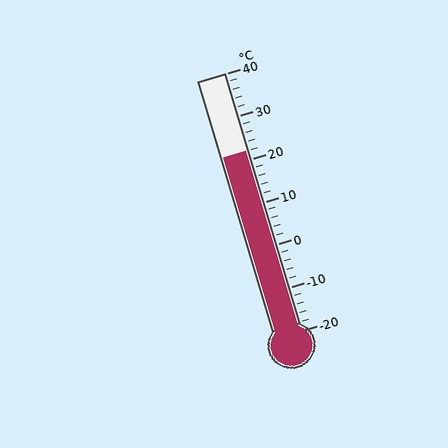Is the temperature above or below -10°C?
The temperature is above -10°C.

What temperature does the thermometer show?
The thermometer shows approximately 22°C.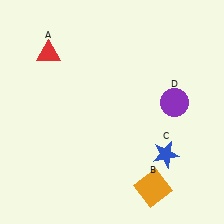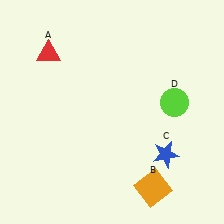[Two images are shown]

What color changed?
The circle (D) changed from purple in Image 1 to lime in Image 2.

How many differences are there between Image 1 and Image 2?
There is 1 difference between the two images.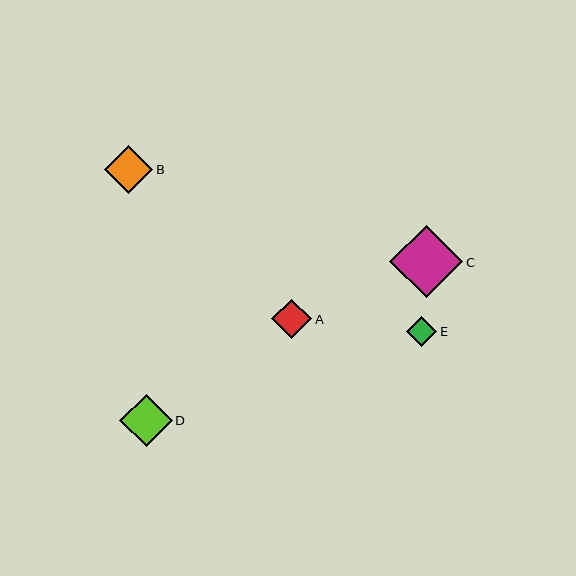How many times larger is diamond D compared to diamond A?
Diamond D is approximately 1.3 times the size of diamond A.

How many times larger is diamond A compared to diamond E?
Diamond A is approximately 1.3 times the size of diamond E.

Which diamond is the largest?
Diamond C is the largest with a size of approximately 73 pixels.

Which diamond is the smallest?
Diamond E is the smallest with a size of approximately 30 pixels.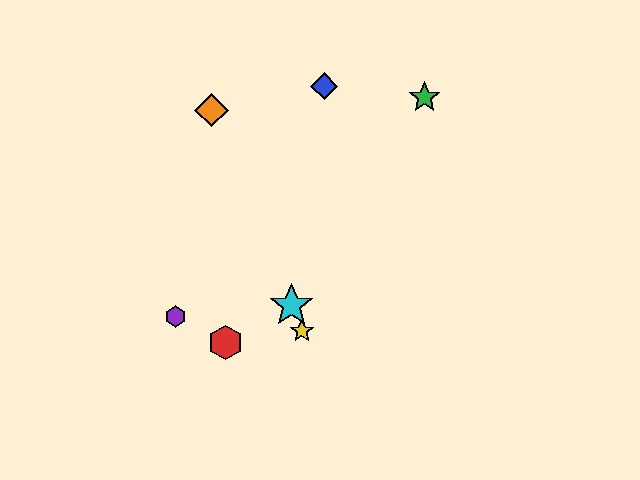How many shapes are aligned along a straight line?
3 shapes (the yellow star, the orange diamond, the cyan star) are aligned along a straight line.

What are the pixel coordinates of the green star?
The green star is at (425, 97).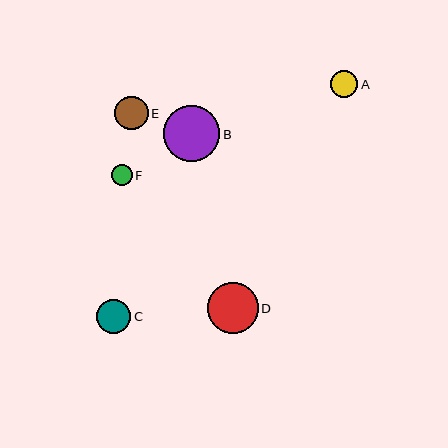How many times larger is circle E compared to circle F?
Circle E is approximately 1.6 times the size of circle F.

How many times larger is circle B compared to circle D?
Circle B is approximately 1.1 times the size of circle D.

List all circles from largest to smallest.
From largest to smallest: B, D, C, E, A, F.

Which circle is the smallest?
Circle F is the smallest with a size of approximately 21 pixels.